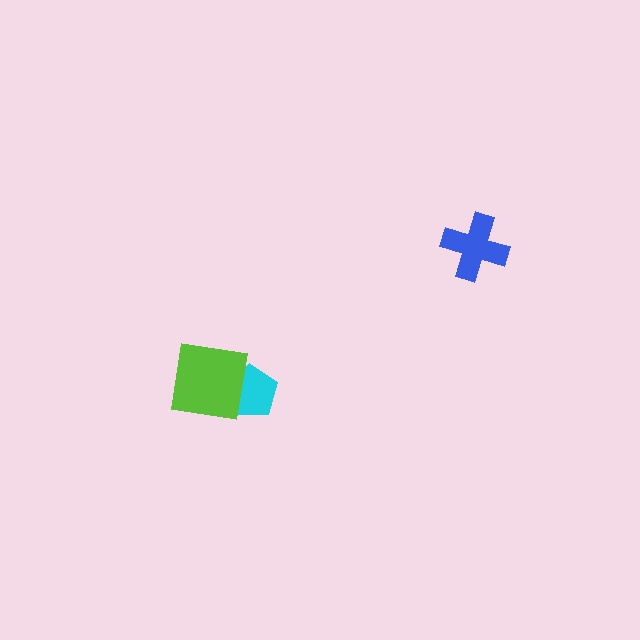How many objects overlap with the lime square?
1 object overlaps with the lime square.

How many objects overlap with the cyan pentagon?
1 object overlaps with the cyan pentagon.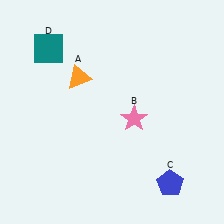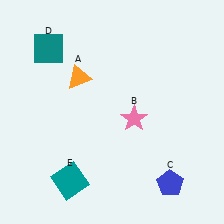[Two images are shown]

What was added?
A teal square (E) was added in Image 2.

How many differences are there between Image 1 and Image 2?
There is 1 difference between the two images.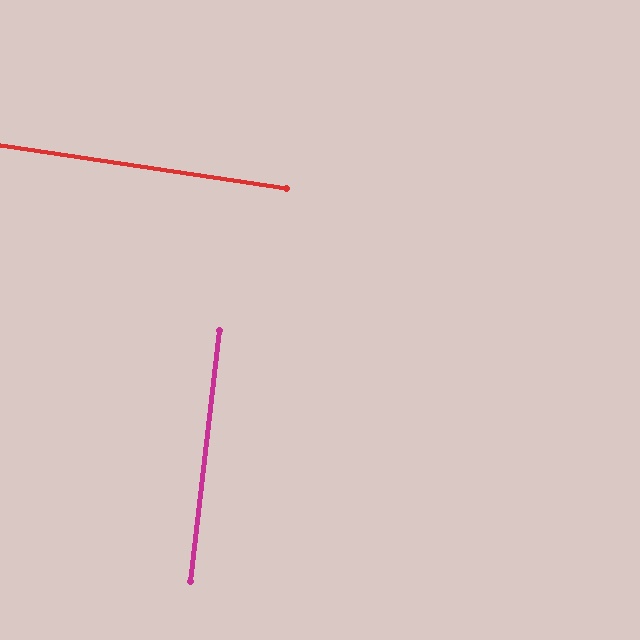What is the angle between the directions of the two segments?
Approximately 88 degrees.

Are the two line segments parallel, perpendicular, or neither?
Perpendicular — they meet at approximately 88°.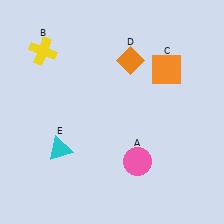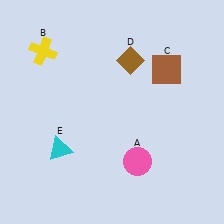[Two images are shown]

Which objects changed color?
C changed from orange to brown. D changed from orange to brown.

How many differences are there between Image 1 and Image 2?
There are 2 differences between the two images.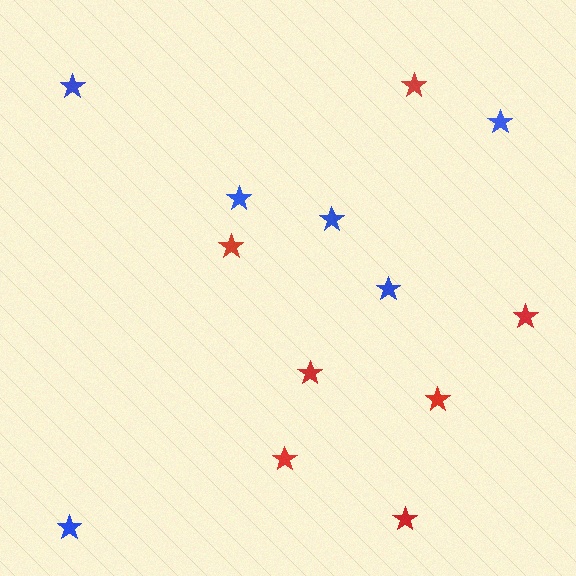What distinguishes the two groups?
There are 2 groups: one group of red stars (7) and one group of blue stars (6).